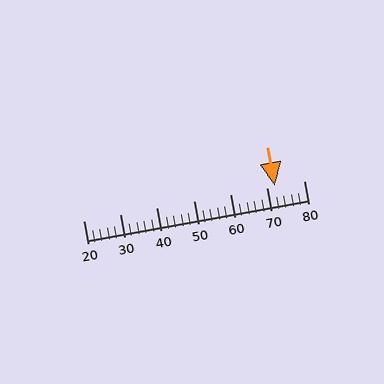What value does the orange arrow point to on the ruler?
The orange arrow points to approximately 72.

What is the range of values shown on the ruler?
The ruler shows values from 20 to 80.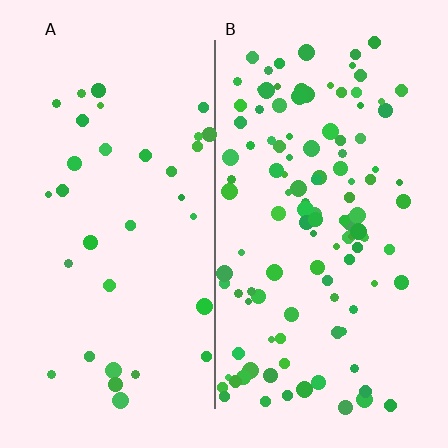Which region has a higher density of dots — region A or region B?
B (the right).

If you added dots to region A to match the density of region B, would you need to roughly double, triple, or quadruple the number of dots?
Approximately triple.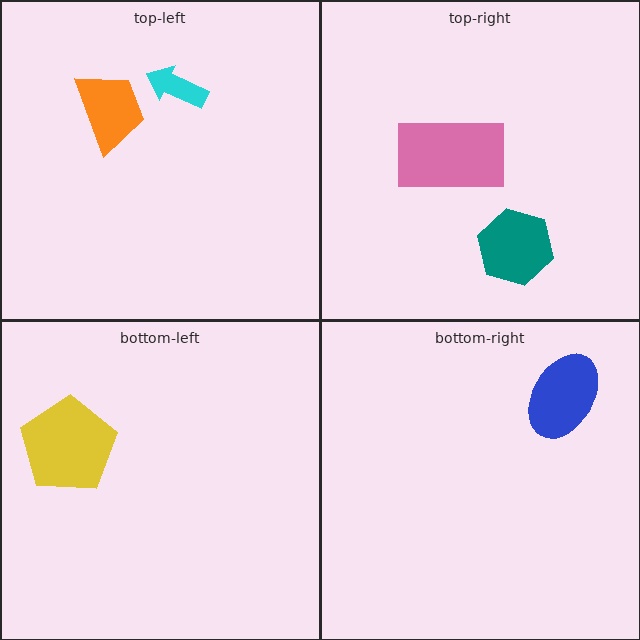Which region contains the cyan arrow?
The top-left region.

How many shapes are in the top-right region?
2.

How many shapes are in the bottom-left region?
1.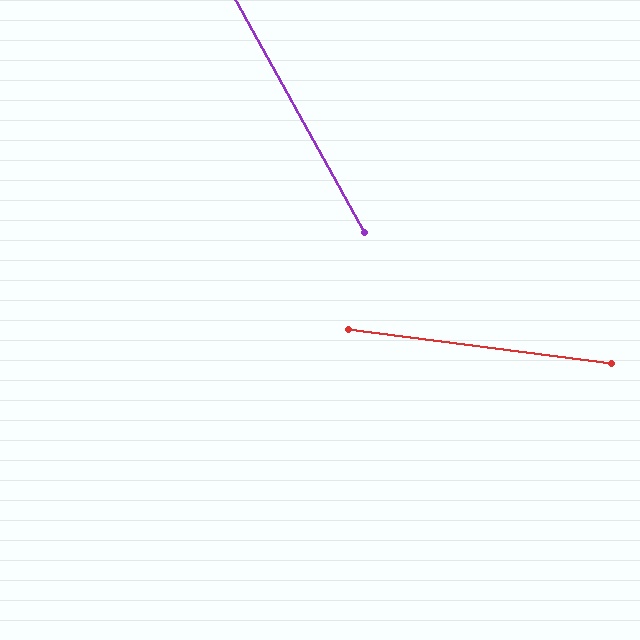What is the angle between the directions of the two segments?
Approximately 54 degrees.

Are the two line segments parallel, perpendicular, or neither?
Neither parallel nor perpendicular — they differ by about 54°.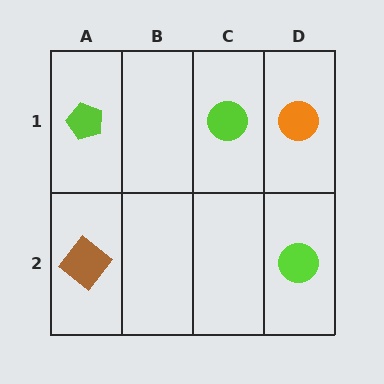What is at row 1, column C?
A lime circle.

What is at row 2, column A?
A brown diamond.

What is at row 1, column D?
An orange circle.